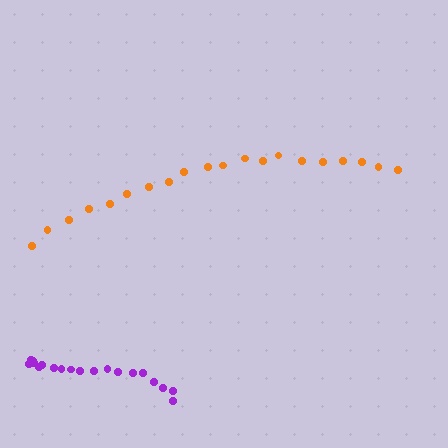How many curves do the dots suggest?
There are 2 distinct paths.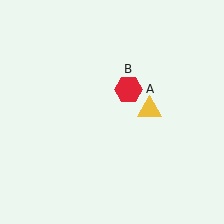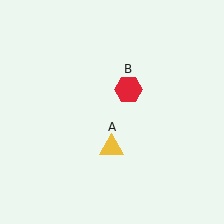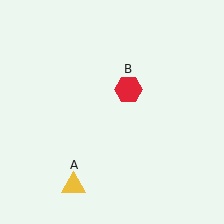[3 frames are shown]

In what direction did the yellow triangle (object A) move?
The yellow triangle (object A) moved down and to the left.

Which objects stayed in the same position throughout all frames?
Red hexagon (object B) remained stationary.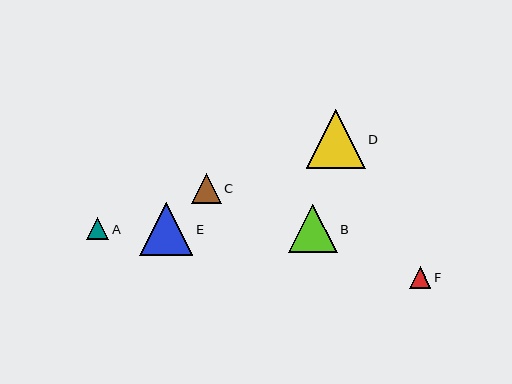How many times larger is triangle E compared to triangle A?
Triangle E is approximately 2.4 times the size of triangle A.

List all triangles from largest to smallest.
From largest to smallest: D, E, B, C, A, F.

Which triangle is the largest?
Triangle D is the largest with a size of approximately 59 pixels.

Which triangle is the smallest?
Triangle F is the smallest with a size of approximately 21 pixels.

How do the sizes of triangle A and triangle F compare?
Triangle A and triangle F are approximately the same size.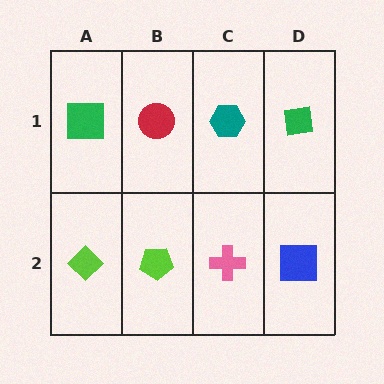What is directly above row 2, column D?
A green square.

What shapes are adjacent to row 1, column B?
A lime pentagon (row 2, column B), a green square (row 1, column A), a teal hexagon (row 1, column C).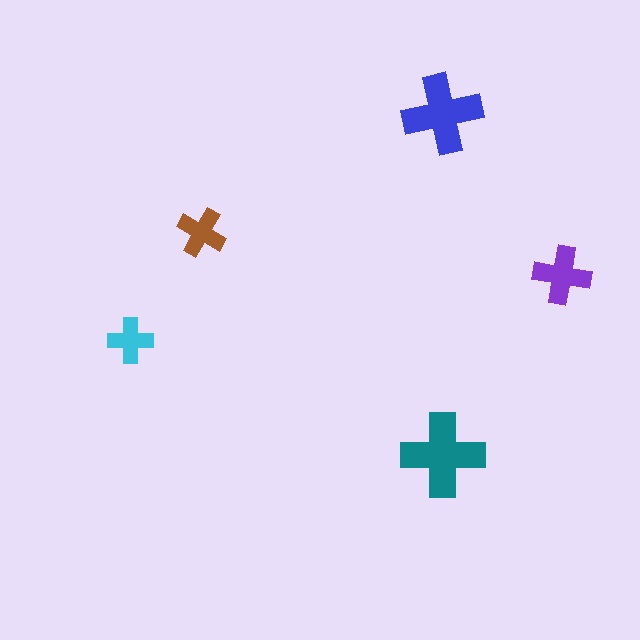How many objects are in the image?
There are 5 objects in the image.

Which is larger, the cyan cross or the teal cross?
The teal one.